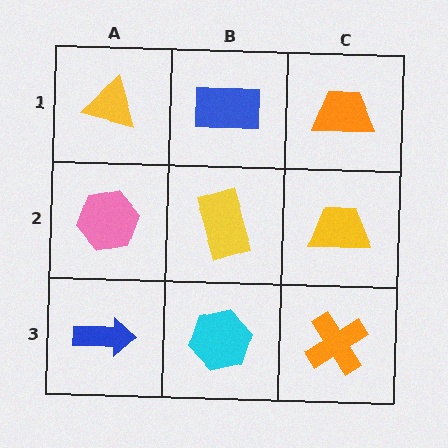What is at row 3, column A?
A blue arrow.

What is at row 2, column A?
A pink hexagon.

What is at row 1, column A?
A yellow triangle.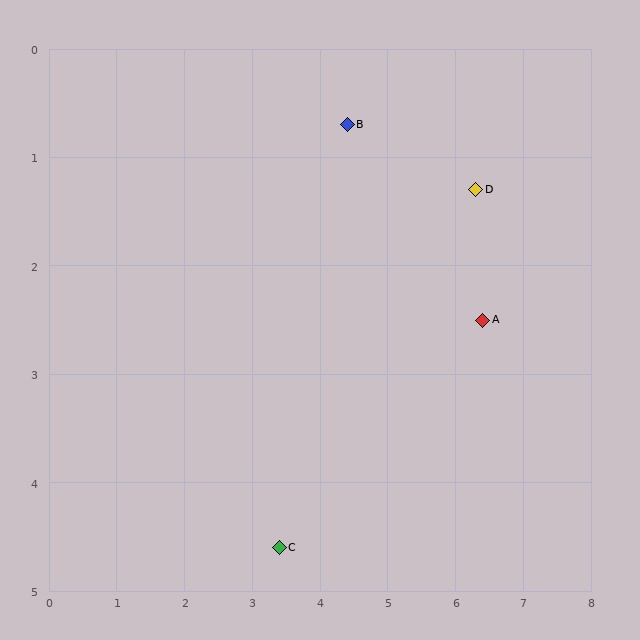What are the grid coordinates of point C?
Point C is at approximately (3.4, 4.6).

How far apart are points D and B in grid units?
Points D and B are about 2.0 grid units apart.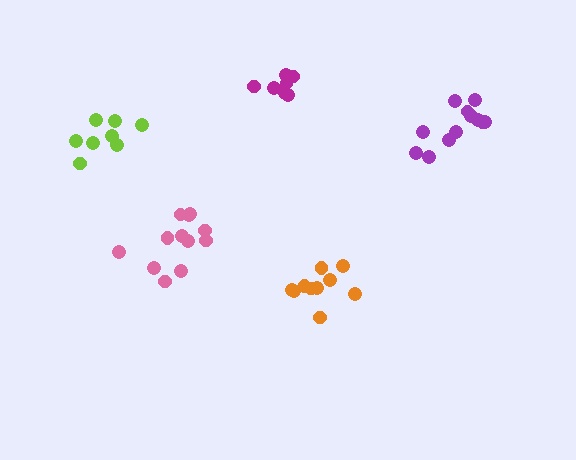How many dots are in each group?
Group 1: 10 dots, Group 2: 12 dots, Group 3: 12 dots, Group 4: 7 dots, Group 5: 8 dots (49 total).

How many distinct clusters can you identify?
There are 5 distinct clusters.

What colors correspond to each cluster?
The clusters are colored: orange, purple, pink, magenta, lime.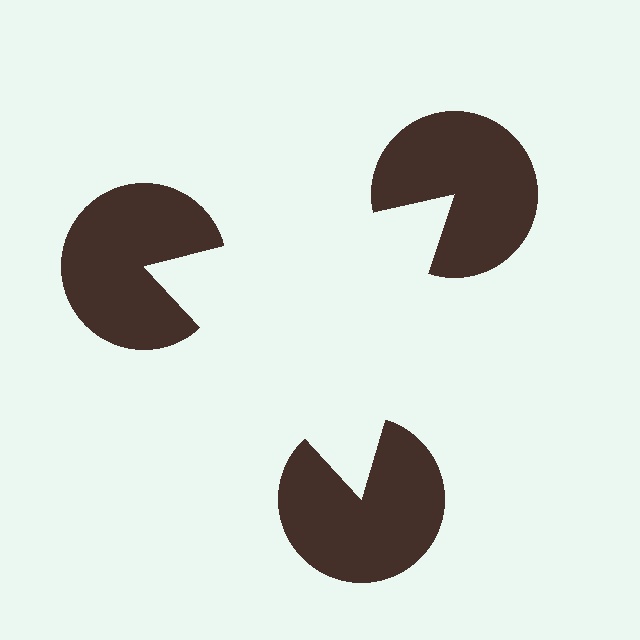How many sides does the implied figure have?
3 sides.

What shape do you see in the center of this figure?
An illusory triangle — its edges are inferred from the aligned wedge cuts in the pac-man discs, not physically drawn.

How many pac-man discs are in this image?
There are 3 — one at each vertex of the illusory triangle.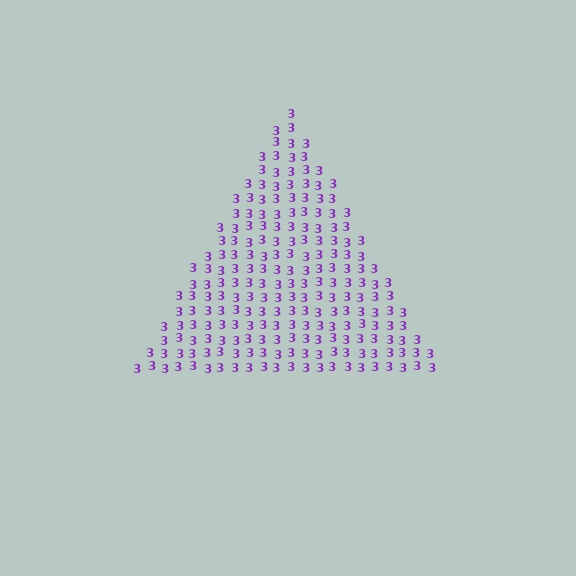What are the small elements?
The small elements are digit 3's.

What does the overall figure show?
The overall figure shows a triangle.